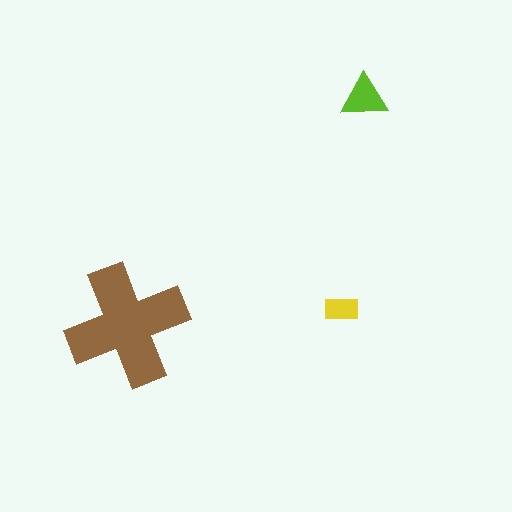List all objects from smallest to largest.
The yellow rectangle, the lime triangle, the brown cross.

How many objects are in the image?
There are 3 objects in the image.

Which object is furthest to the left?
The brown cross is leftmost.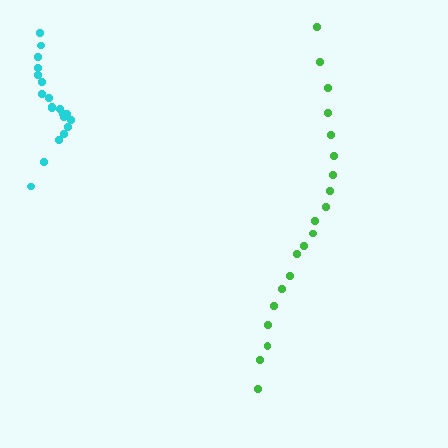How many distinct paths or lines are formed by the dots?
There are 2 distinct paths.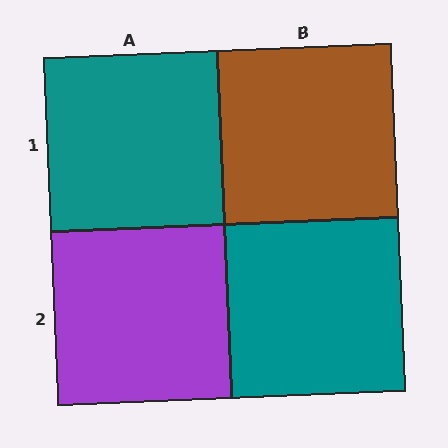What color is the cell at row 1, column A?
Teal.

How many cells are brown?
1 cell is brown.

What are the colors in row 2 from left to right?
Purple, teal.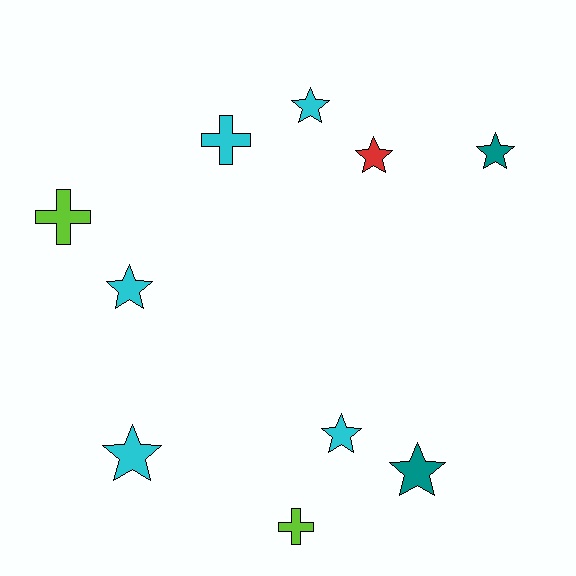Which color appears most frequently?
Cyan, with 5 objects.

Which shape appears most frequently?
Star, with 7 objects.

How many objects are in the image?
There are 10 objects.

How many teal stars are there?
There are 2 teal stars.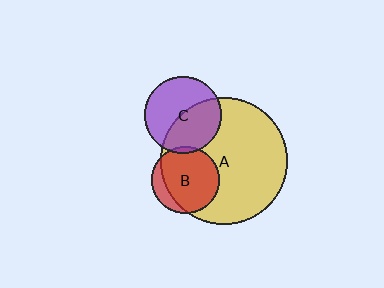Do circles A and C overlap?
Yes.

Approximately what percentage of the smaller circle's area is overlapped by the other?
Approximately 45%.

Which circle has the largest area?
Circle A (yellow).